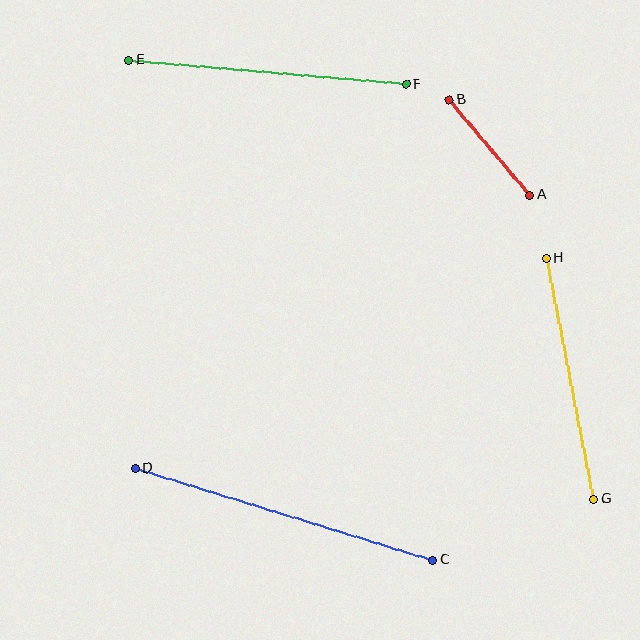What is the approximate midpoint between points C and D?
The midpoint is at approximately (284, 514) pixels.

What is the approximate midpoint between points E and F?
The midpoint is at approximately (267, 72) pixels.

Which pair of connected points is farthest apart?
Points C and D are farthest apart.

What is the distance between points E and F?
The distance is approximately 278 pixels.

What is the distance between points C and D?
The distance is approximately 311 pixels.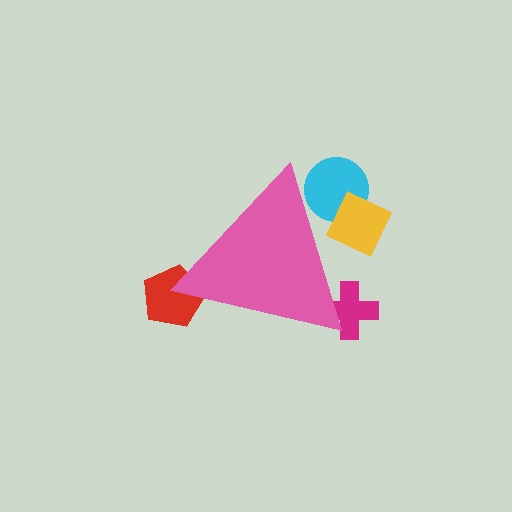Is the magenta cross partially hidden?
Yes, the magenta cross is partially hidden behind the pink triangle.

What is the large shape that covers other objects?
A pink triangle.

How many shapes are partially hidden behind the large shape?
4 shapes are partially hidden.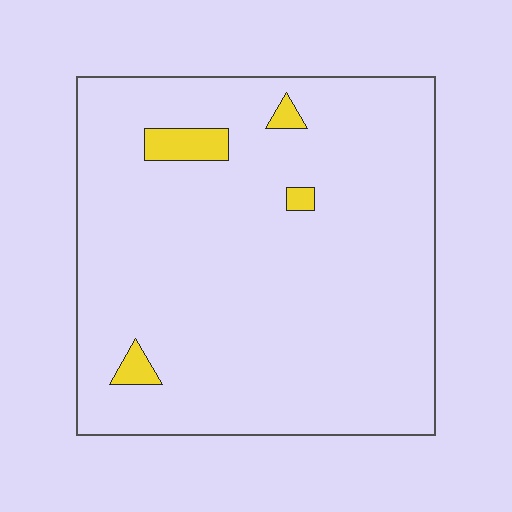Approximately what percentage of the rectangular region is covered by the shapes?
Approximately 5%.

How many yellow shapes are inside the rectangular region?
4.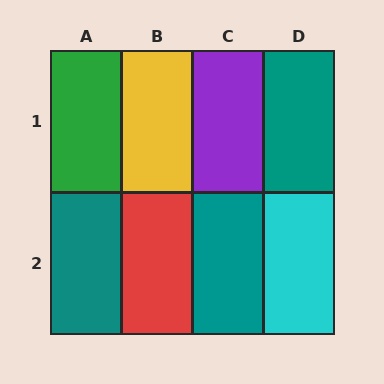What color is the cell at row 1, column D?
Teal.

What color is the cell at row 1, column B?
Yellow.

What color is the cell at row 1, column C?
Purple.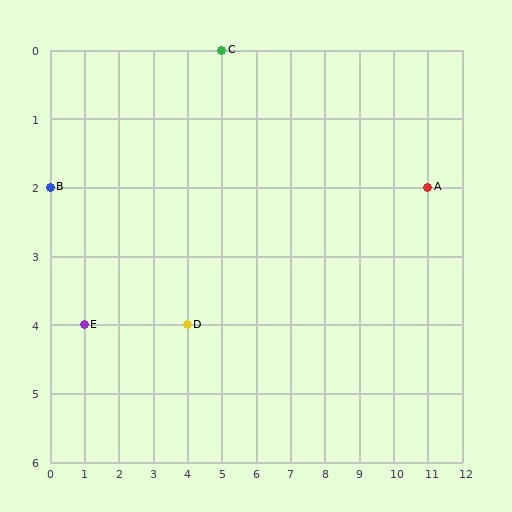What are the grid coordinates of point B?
Point B is at grid coordinates (0, 2).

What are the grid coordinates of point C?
Point C is at grid coordinates (5, 0).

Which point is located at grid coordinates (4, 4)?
Point D is at (4, 4).